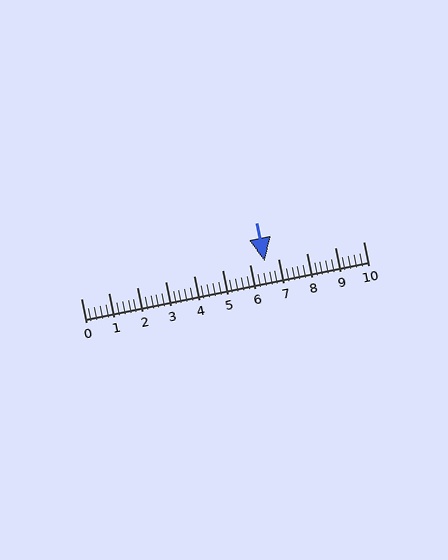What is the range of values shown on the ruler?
The ruler shows values from 0 to 10.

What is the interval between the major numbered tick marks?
The major tick marks are spaced 1 units apart.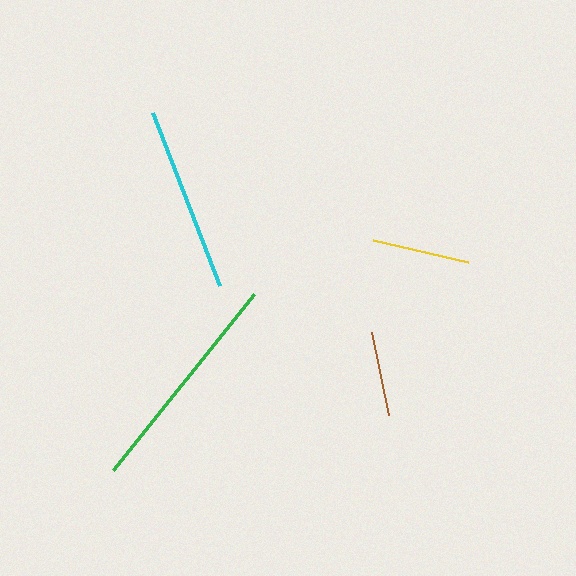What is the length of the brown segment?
The brown segment is approximately 85 pixels long.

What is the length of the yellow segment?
The yellow segment is approximately 97 pixels long.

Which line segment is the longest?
The green line is the longest at approximately 226 pixels.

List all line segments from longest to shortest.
From longest to shortest: green, cyan, yellow, brown.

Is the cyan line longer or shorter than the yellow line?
The cyan line is longer than the yellow line.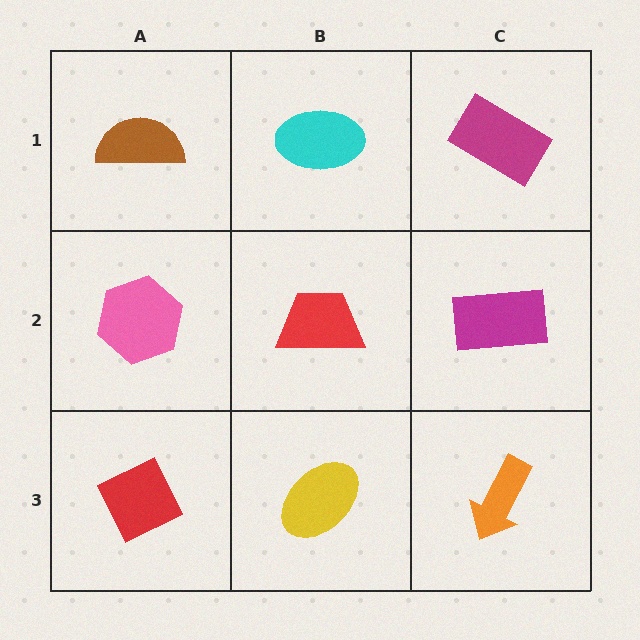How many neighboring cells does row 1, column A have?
2.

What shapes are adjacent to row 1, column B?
A red trapezoid (row 2, column B), a brown semicircle (row 1, column A), a magenta rectangle (row 1, column C).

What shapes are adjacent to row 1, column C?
A magenta rectangle (row 2, column C), a cyan ellipse (row 1, column B).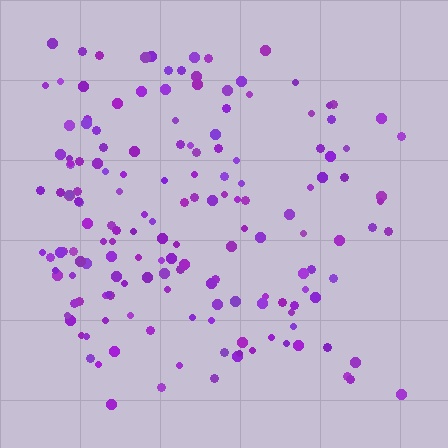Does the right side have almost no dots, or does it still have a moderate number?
Still a moderate number, just noticeably fewer than the left.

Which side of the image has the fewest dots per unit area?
The right.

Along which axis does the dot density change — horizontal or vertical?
Horizontal.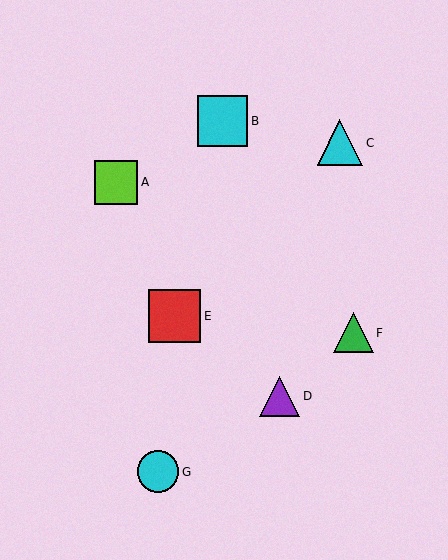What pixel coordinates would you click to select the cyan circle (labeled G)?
Click at (158, 472) to select the cyan circle G.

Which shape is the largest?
The red square (labeled E) is the largest.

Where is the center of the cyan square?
The center of the cyan square is at (223, 121).